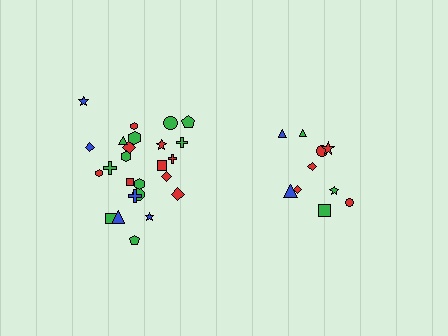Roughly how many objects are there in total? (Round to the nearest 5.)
Roughly 35 objects in total.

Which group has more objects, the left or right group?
The left group.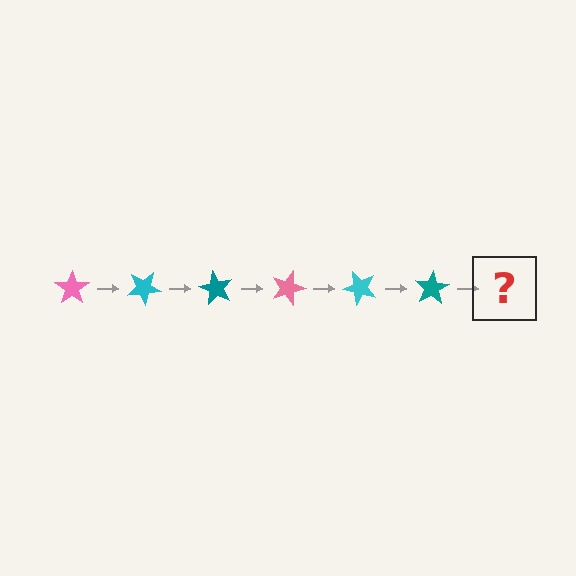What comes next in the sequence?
The next element should be a pink star, rotated 180 degrees from the start.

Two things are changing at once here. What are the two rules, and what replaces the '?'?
The two rules are that it rotates 30 degrees each step and the color cycles through pink, cyan, and teal. The '?' should be a pink star, rotated 180 degrees from the start.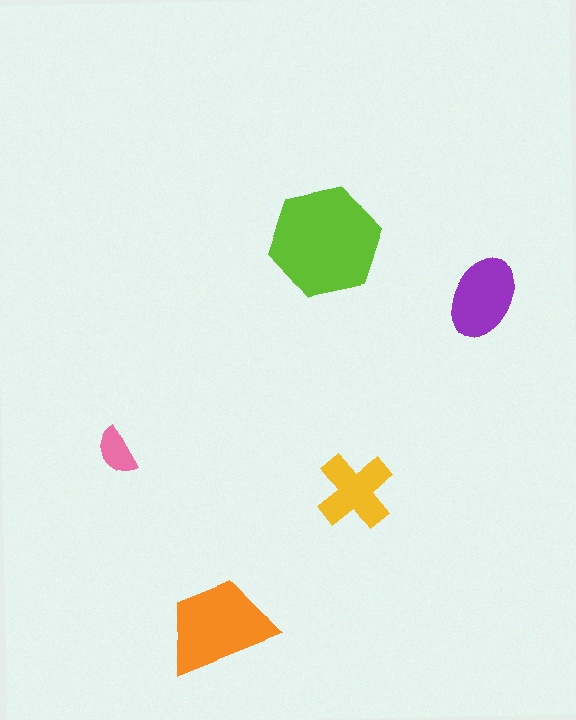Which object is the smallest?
The pink semicircle.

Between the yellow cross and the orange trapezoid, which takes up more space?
The orange trapezoid.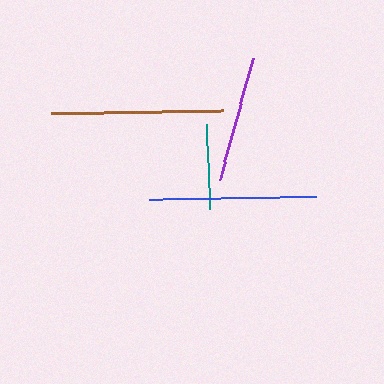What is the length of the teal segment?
The teal segment is approximately 85 pixels long.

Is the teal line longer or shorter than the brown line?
The brown line is longer than the teal line.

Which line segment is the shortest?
The teal line is the shortest at approximately 85 pixels.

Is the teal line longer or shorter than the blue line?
The blue line is longer than the teal line.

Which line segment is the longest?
The brown line is the longest at approximately 172 pixels.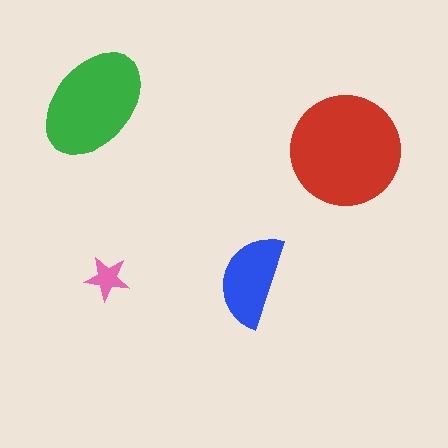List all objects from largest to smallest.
The red circle, the green ellipse, the blue semicircle, the pink star.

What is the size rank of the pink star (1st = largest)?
4th.